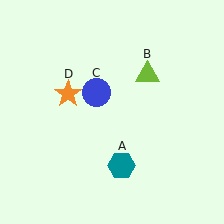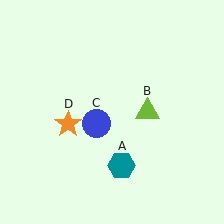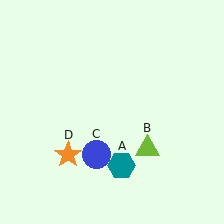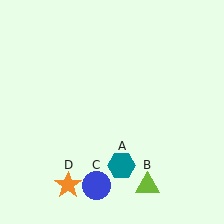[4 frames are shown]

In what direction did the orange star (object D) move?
The orange star (object D) moved down.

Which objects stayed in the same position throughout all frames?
Teal hexagon (object A) remained stationary.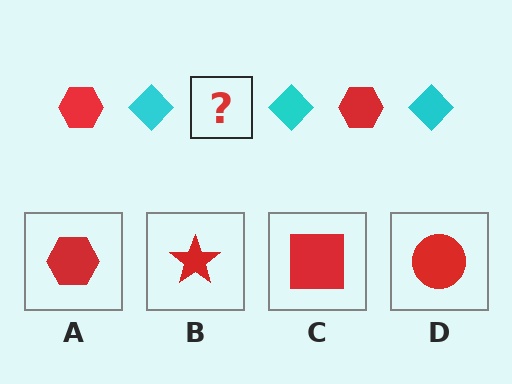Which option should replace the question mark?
Option A.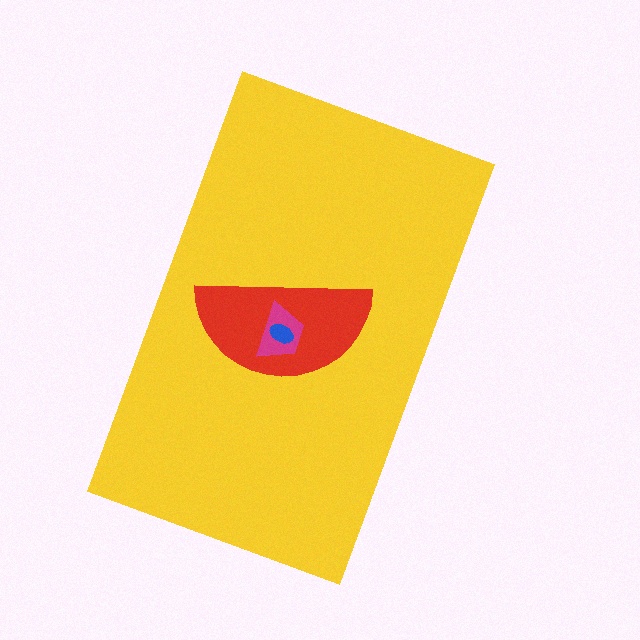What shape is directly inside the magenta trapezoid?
The blue ellipse.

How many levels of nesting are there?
4.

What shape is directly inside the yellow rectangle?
The red semicircle.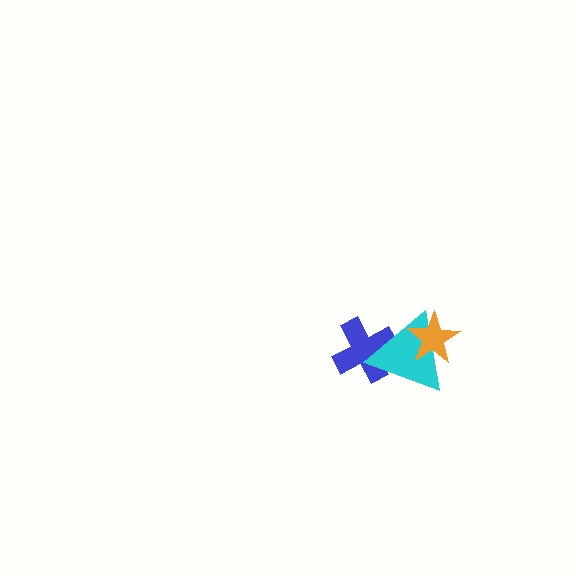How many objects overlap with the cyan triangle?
2 objects overlap with the cyan triangle.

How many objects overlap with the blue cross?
1 object overlaps with the blue cross.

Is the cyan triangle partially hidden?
Yes, it is partially covered by another shape.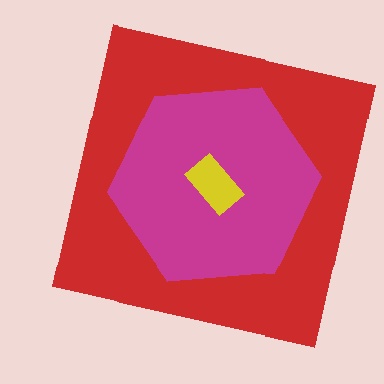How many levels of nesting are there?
3.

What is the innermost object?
The yellow rectangle.